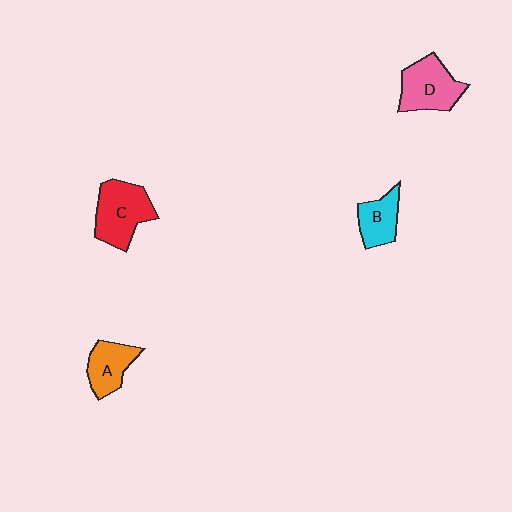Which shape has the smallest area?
Shape B (cyan).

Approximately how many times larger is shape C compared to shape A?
Approximately 1.5 times.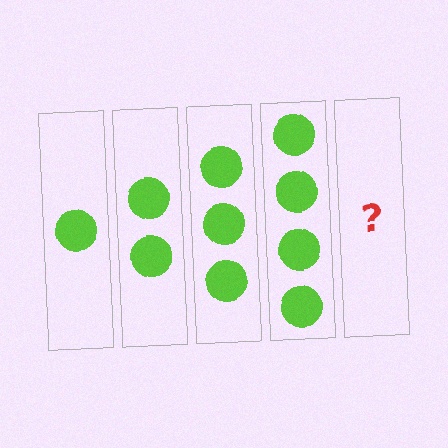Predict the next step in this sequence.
The next step is 5 circles.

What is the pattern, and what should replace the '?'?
The pattern is that each step adds one more circle. The '?' should be 5 circles.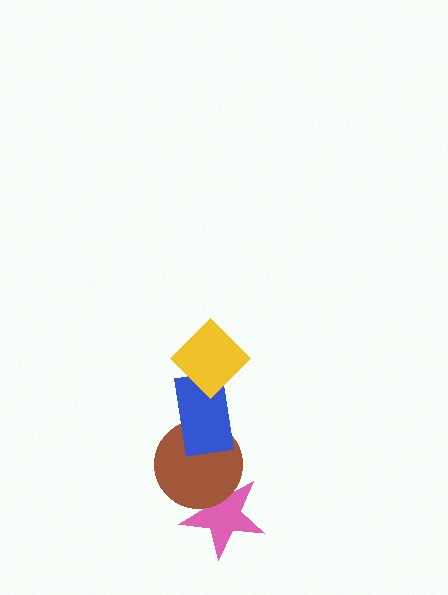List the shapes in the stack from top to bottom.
From top to bottom: the yellow diamond, the blue rectangle, the brown circle, the pink star.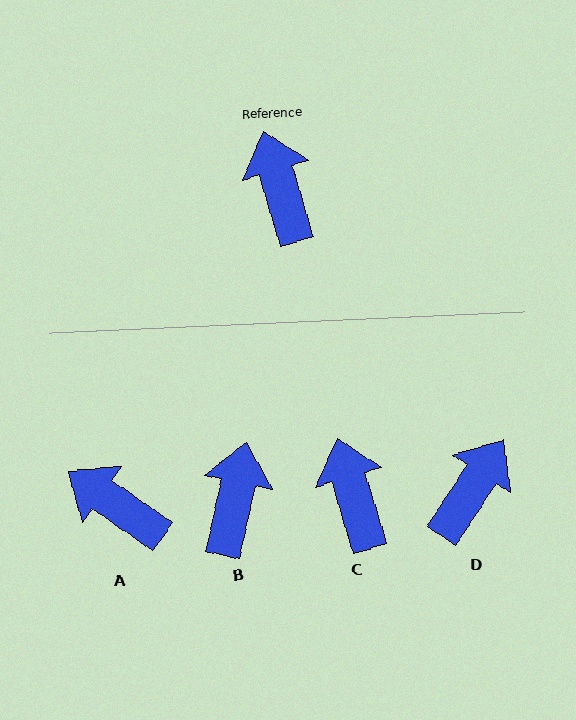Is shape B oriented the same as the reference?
No, it is off by about 29 degrees.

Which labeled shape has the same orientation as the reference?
C.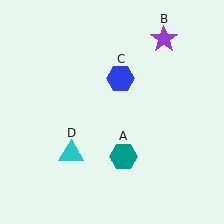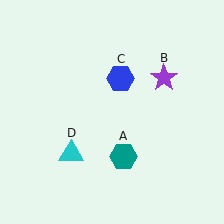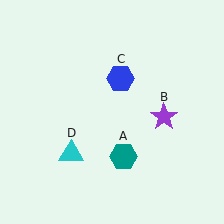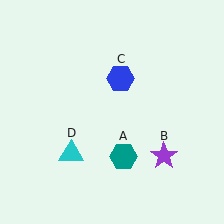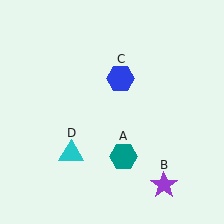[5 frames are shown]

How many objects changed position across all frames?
1 object changed position: purple star (object B).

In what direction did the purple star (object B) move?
The purple star (object B) moved down.